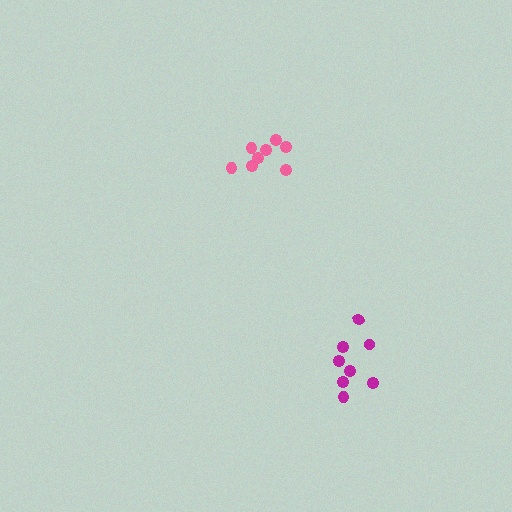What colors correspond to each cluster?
The clusters are colored: magenta, pink.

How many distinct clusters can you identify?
There are 2 distinct clusters.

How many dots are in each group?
Group 1: 8 dots, Group 2: 8 dots (16 total).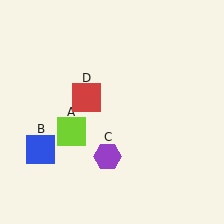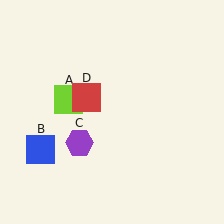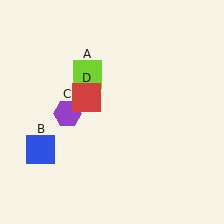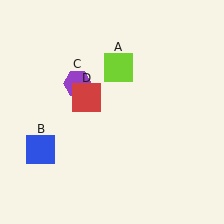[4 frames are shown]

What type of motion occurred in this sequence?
The lime square (object A), purple hexagon (object C) rotated clockwise around the center of the scene.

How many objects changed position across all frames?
2 objects changed position: lime square (object A), purple hexagon (object C).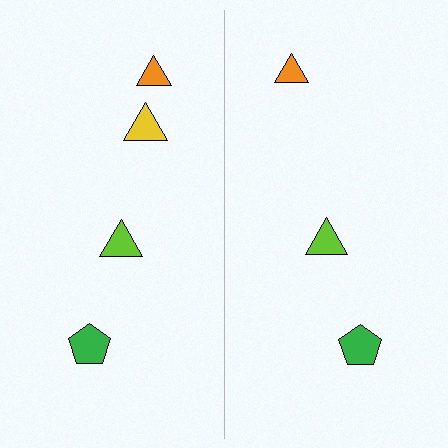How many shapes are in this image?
There are 7 shapes in this image.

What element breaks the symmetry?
A yellow triangle is missing from the right side.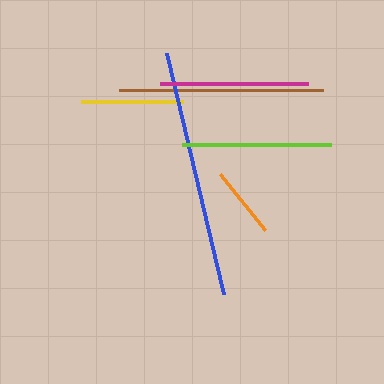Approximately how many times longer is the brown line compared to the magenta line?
The brown line is approximately 1.4 times the length of the magenta line.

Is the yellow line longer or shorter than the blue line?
The blue line is longer than the yellow line.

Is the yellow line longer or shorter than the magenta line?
The magenta line is longer than the yellow line.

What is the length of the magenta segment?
The magenta segment is approximately 148 pixels long.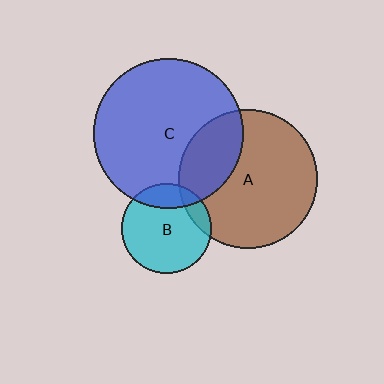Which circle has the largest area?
Circle C (blue).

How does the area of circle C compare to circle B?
Approximately 2.8 times.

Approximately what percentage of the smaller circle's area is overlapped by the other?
Approximately 25%.